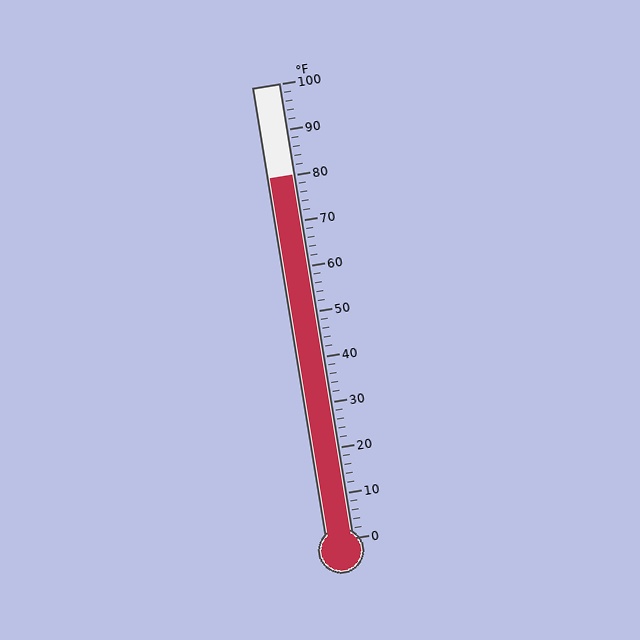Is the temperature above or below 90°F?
The temperature is below 90°F.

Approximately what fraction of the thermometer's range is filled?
The thermometer is filled to approximately 80% of its range.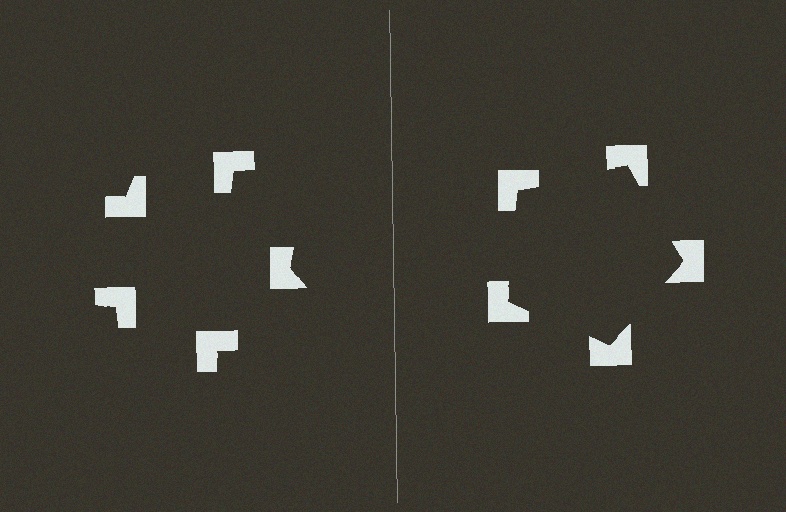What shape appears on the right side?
An illusory pentagon.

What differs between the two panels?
The notched squares are positioned identically on both sides; only the wedge orientations differ. On the right they align to a pentagon; on the left they are misaligned.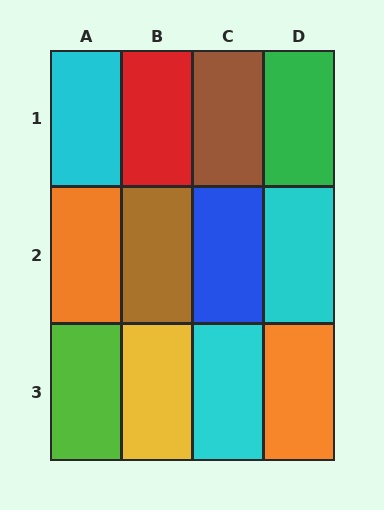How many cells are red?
1 cell is red.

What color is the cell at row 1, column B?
Red.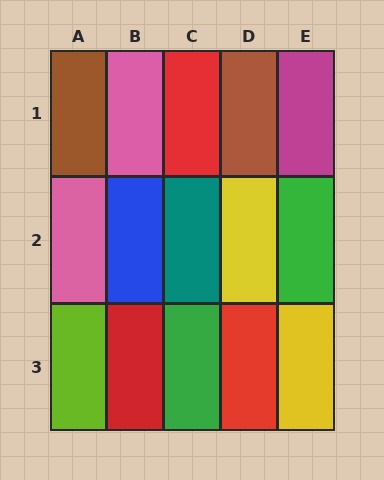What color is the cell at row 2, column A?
Pink.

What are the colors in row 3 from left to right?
Lime, red, green, red, yellow.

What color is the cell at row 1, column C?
Red.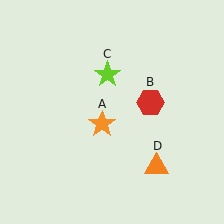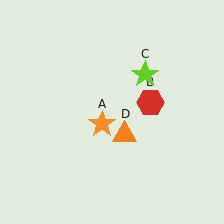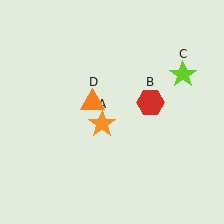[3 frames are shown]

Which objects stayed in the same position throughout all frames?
Orange star (object A) and red hexagon (object B) remained stationary.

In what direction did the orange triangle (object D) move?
The orange triangle (object D) moved up and to the left.